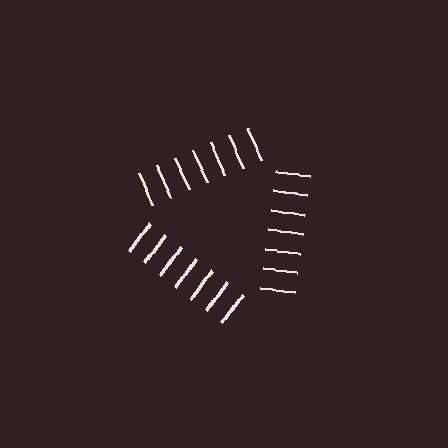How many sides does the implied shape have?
3 sides — the line-ends trace a triangle.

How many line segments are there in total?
21 — 7 along each of the 3 edges.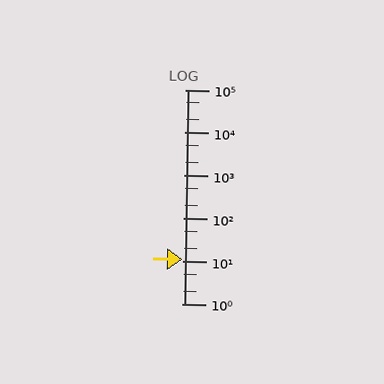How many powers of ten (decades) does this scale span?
The scale spans 5 decades, from 1 to 100000.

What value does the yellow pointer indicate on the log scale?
The pointer indicates approximately 11.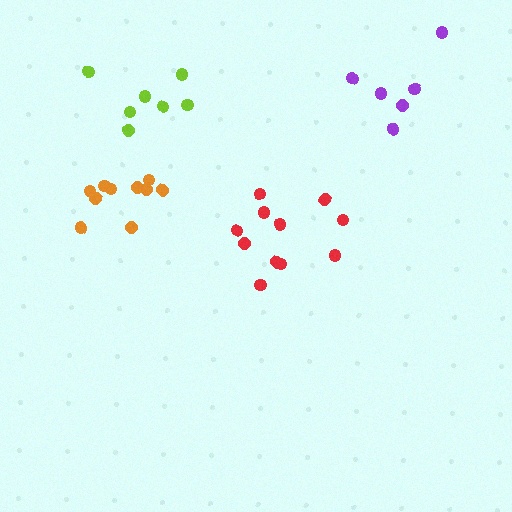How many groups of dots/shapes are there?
There are 4 groups.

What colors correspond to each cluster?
The clusters are colored: red, purple, lime, orange.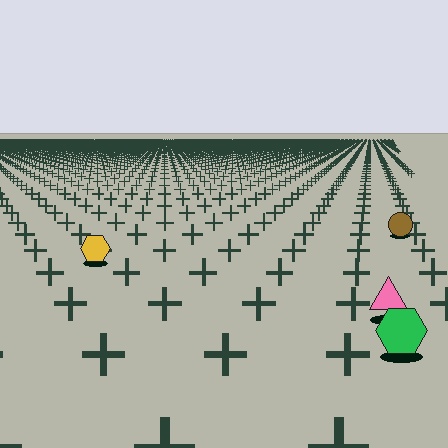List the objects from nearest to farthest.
From nearest to farthest: the green hexagon, the pink triangle, the yellow hexagon, the brown circle.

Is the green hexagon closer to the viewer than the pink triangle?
Yes. The green hexagon is closer — you can tell from the texture gradient: the ground texture is coarser near it.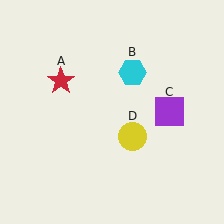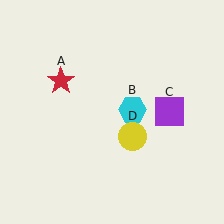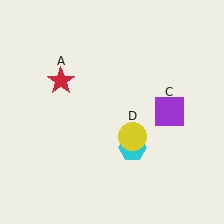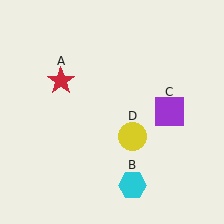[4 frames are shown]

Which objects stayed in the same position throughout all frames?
Red star (object A) and purple square (object C) and yellow circle (object D) remained stationary.